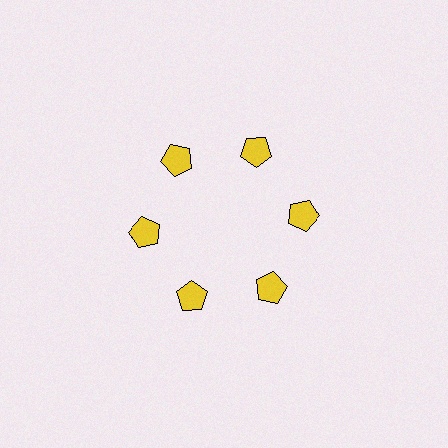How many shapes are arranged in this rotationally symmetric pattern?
There are 6 shapes, arranged in 6 groups of 1.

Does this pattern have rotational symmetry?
Yes, this pattern has 6-fold rotational symmetry. It looks the same after rotating 60 degrees around the center.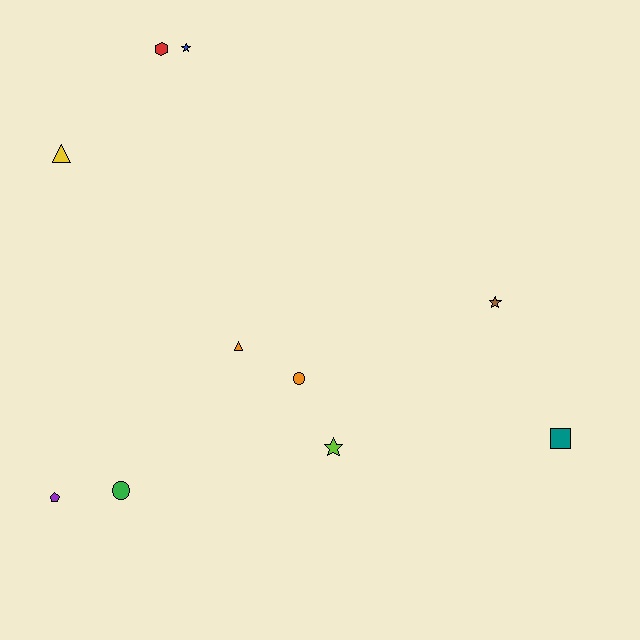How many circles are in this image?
There are 2 circles.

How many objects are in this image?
There are 10 objects.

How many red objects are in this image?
There is 1 red object.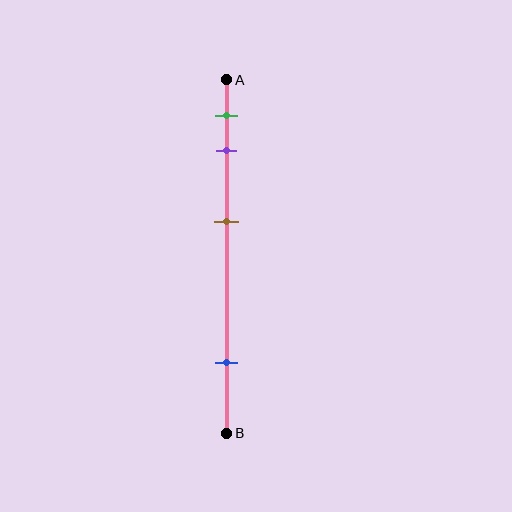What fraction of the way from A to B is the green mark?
The green mark is approximately 10% (0.1) of the way from A to B.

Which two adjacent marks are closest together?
The green and purple marks are the closest adjacent pair.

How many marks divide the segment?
There are 4 marks dividing the segment.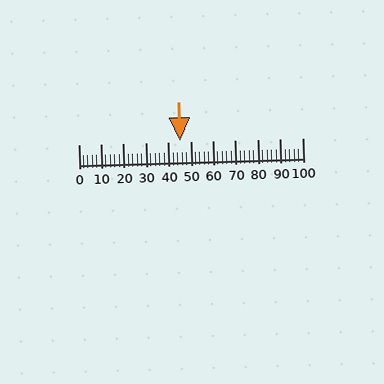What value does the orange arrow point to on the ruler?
The orange arrow points to approximately 45.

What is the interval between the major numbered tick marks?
The major tick marks are spaced 10 units apart.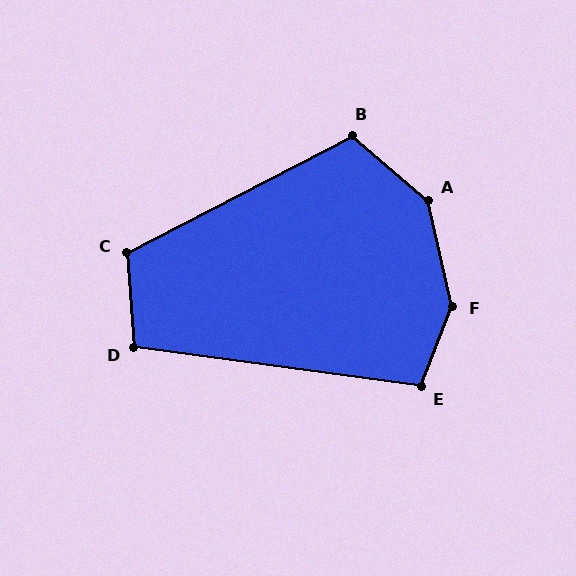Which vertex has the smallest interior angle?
D, at approximately 102 degrees.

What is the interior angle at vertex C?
Approximately 113 degrees (obtuse).